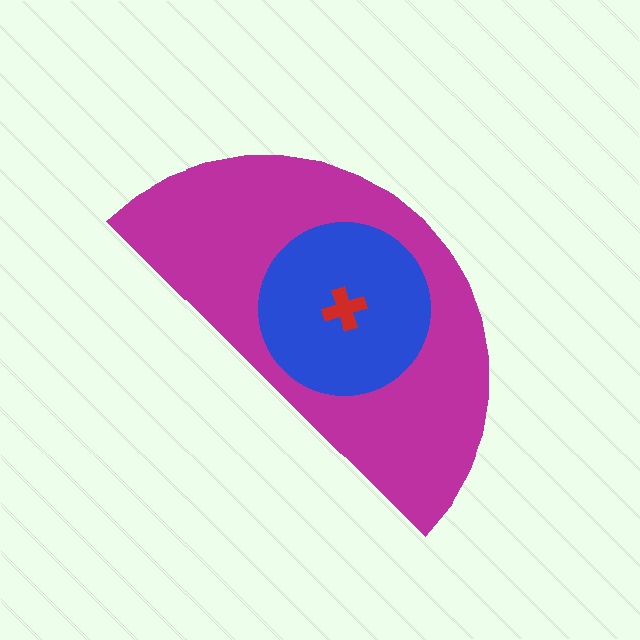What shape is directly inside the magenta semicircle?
The blue circle.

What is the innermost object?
The red cross.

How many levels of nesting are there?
3.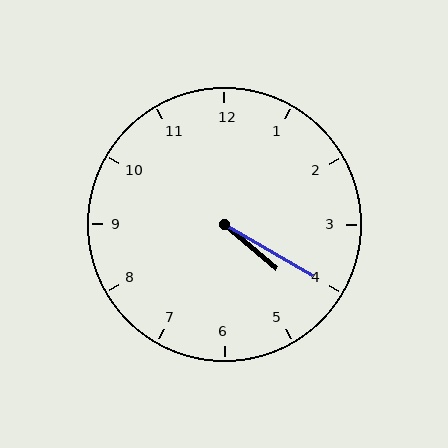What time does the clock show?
4:20.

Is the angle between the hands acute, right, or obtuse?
It is acute.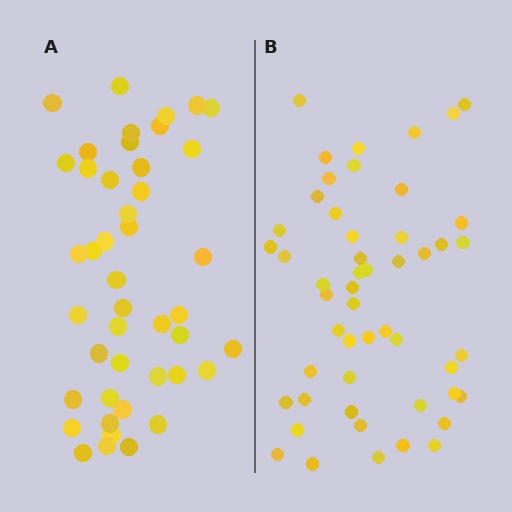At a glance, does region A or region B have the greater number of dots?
Region B (the right region) has more dots.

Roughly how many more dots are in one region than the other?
Region B has roughly 8 or so more dots than region A.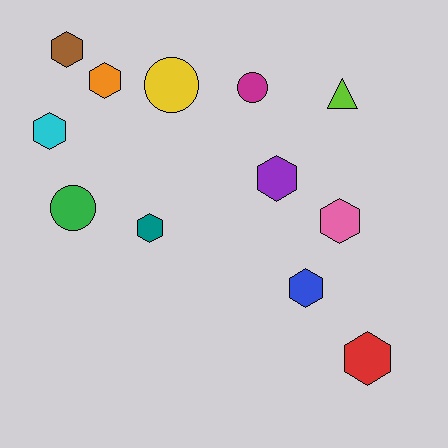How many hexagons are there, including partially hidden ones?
There are 8 hexagons.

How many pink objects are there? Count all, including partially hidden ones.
There is 1 pink object.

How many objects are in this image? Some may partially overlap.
There are 12 objects.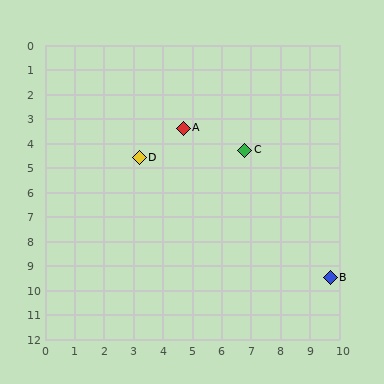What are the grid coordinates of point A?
Point A is at approximately (4.7, 3.4).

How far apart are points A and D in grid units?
Points A and D are about 1.9 grid units apart.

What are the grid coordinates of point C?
Point C is at approximately (6.8, 4.3).